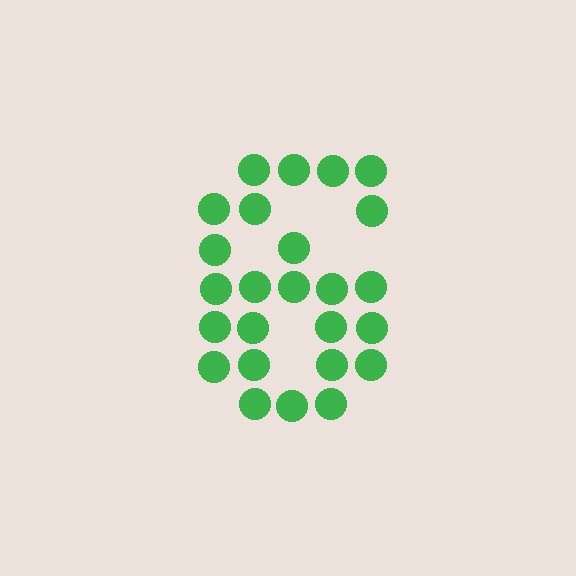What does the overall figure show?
The overall figure shows the digit 6.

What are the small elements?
The small elements are circles.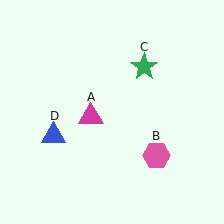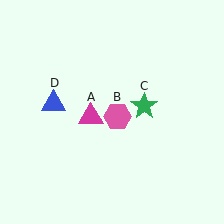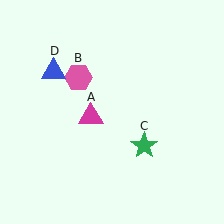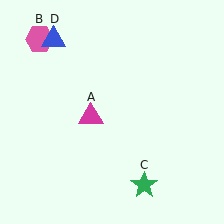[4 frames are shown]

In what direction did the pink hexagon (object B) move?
The pink hexagon (object B) moved up and to the left.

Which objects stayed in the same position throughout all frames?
Magenta triangle (object A) remained stationary.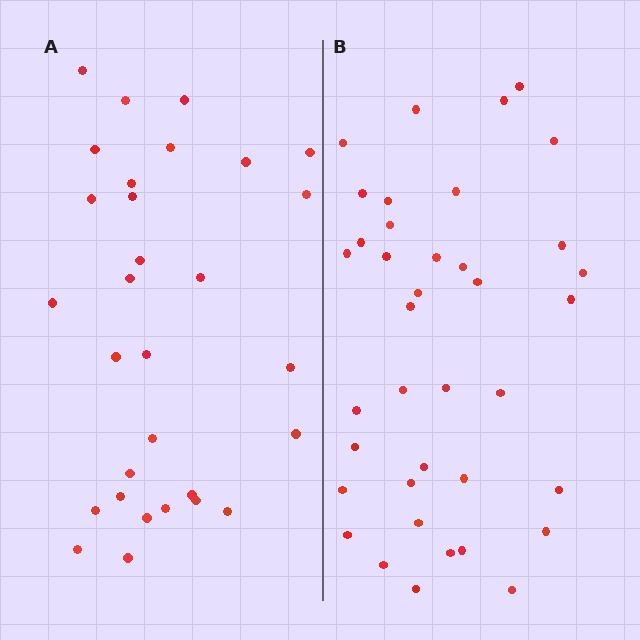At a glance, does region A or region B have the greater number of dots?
Region B (the right region) has more dots.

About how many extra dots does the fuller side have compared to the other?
Region B has roughly 8 or so more dots than region A.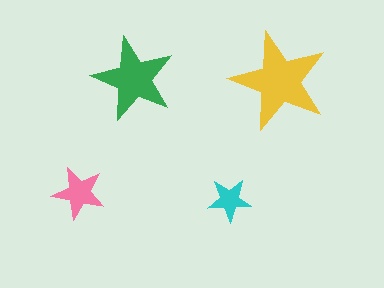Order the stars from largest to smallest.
the yellow one, the green one, the pink one, the cyan one.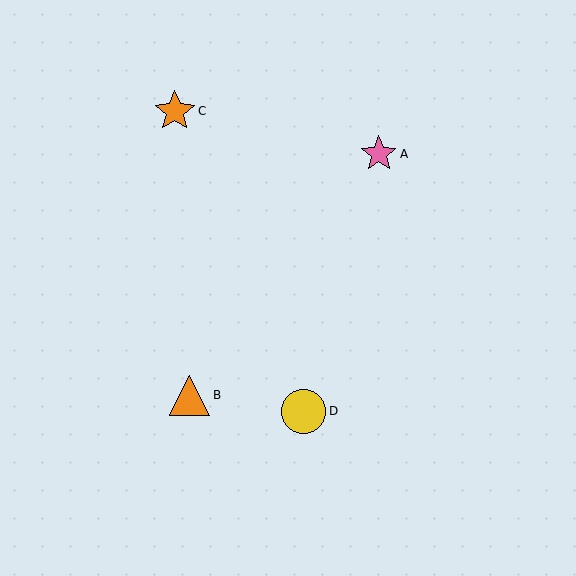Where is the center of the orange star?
The center of the orange star is at (175, 111).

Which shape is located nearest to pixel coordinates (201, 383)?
The orange triangle (labeled B) at (190, 395) is nearest to that location.